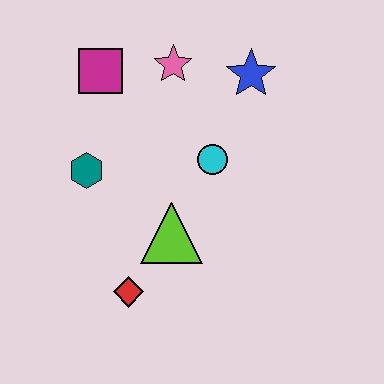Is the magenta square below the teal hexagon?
No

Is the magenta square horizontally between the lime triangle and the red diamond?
No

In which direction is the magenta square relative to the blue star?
The magenta square is to the left of the blue star.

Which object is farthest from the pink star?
The red diamond is farthest from the pink star.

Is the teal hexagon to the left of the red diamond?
Yes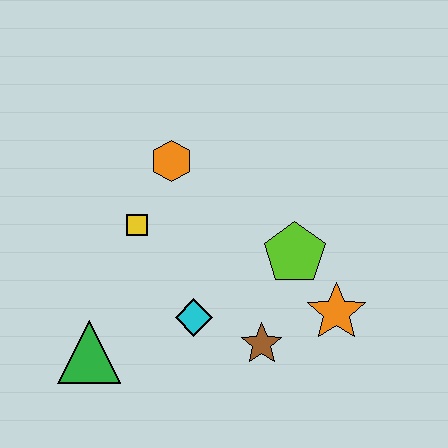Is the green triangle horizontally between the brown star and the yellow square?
No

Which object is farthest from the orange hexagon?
The orange star is farthest from the orange hexagon.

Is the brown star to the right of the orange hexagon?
Yes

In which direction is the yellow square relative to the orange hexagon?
The yellow square is below the orange hexagon.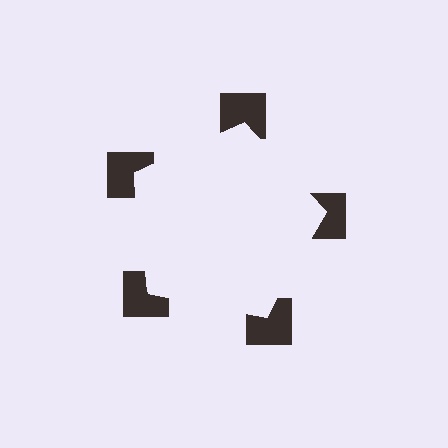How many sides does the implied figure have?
5 sides.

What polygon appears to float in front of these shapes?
An illusory pentagon — its edges are inferred from the aligned wedge cuts in the notched squares, not physically drawn.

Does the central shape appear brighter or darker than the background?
It typically appears slightly brighter than the background, even though no actual brightness change is drawn.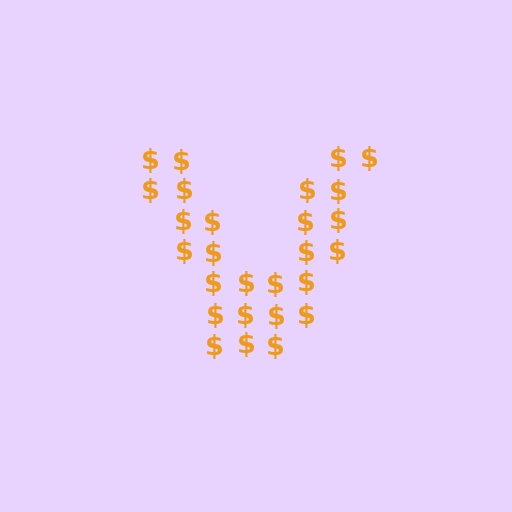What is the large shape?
The large shape is the letter V.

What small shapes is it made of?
It is made of small dollar signs.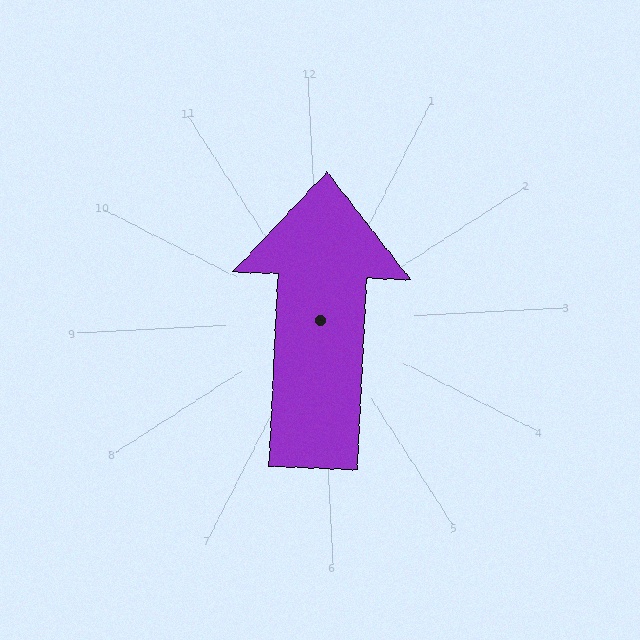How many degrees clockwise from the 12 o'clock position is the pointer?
Approximately 6 degrees.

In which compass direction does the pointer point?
North.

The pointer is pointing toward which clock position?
Roughly 12 o'clock.